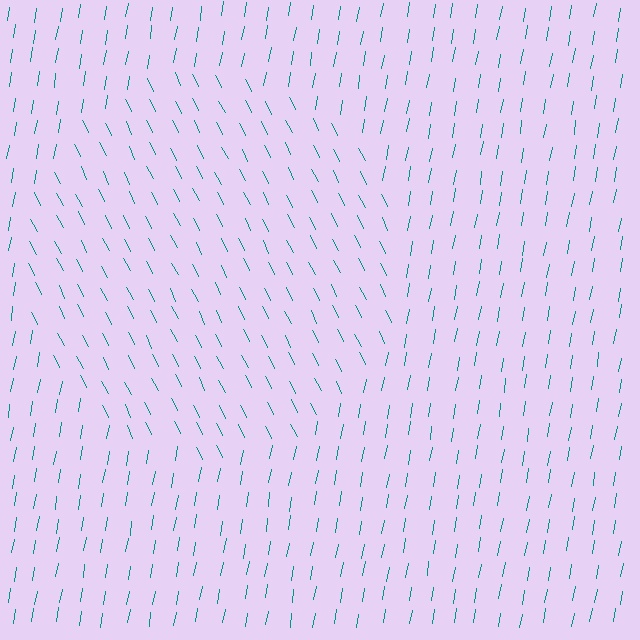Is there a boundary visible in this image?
Yes, there is a texture boundary formed by a change in line orientation.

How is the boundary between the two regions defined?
The boundary is defined purely by a change in line orientation (approximately 36 degrees difference). All lines are the same color and thickness.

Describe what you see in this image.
The image is filled with small teal line segments. A circle region in the image has lines oriented differently from the surrounding lines, creating a visible texture boundary.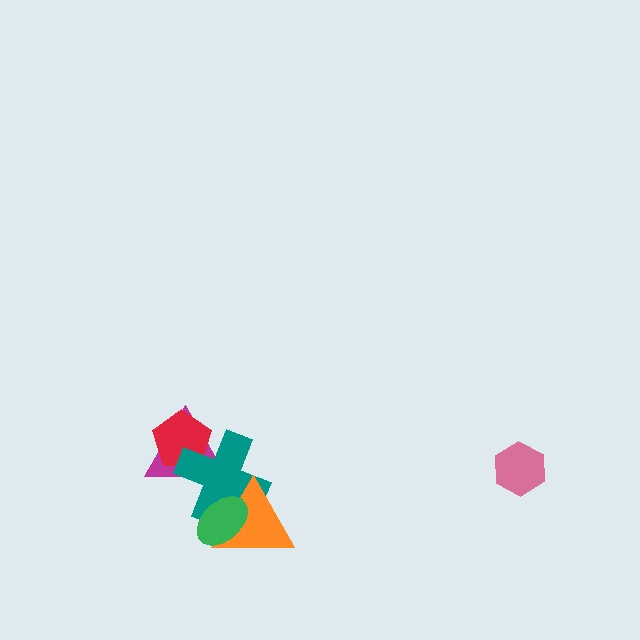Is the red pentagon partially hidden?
Yes, it is partially covered by another shape.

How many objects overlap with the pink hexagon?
0 objects overlap with the pink hexagon.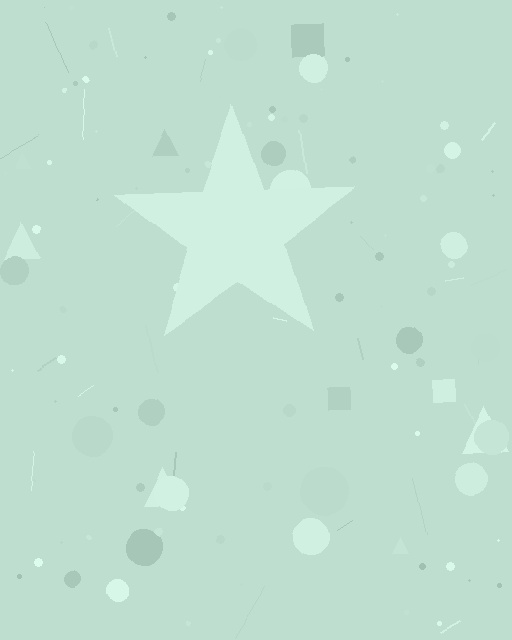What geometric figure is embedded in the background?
A star is embedded in the background.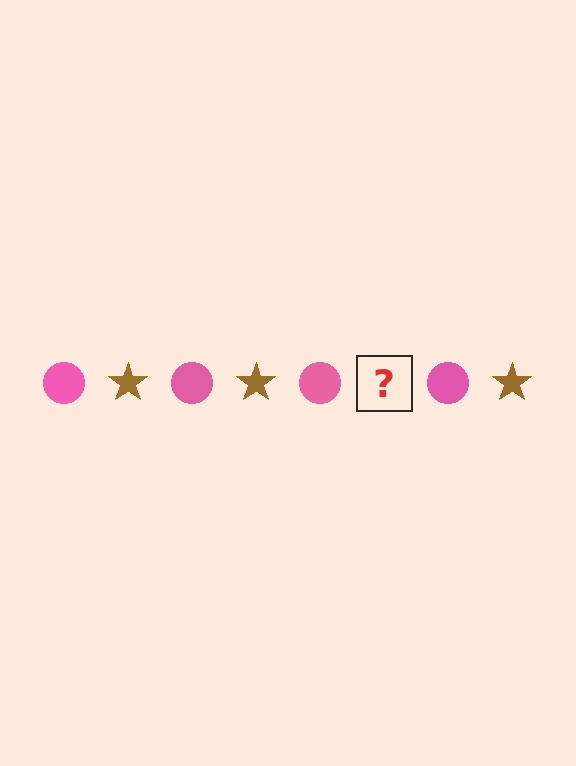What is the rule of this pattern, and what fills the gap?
The rule is that the pattern alternates between pink circle and brown star. The gap should be filled with a brown star.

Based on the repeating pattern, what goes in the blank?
The blank should be a brown star.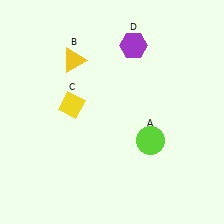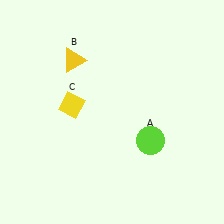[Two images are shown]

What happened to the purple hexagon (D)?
The purple hexagon (D) was removed in Image 2. It was in the top-right area of Image 1.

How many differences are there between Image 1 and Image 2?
There is 1 difference between the two images.